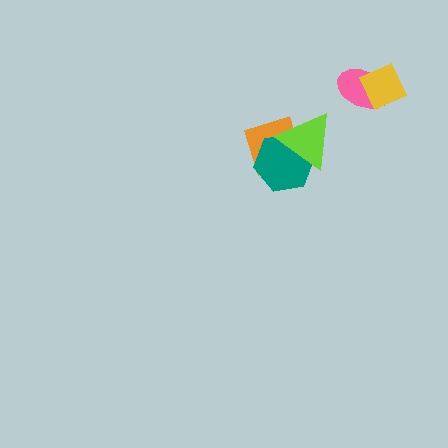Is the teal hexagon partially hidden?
Yes, it is partially covered by another shape.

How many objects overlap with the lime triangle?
2 objects overlap with the lime triangle.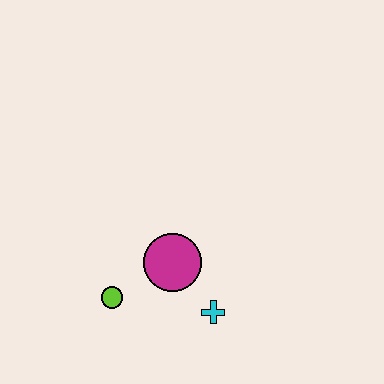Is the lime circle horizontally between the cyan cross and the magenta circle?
No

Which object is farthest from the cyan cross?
The lime circle is farthest from the cyan cross.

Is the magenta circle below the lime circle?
No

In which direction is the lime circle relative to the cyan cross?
The lime circle is to the left of the cyan cross.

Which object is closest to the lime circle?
The magenta circle is closest to the lime circle.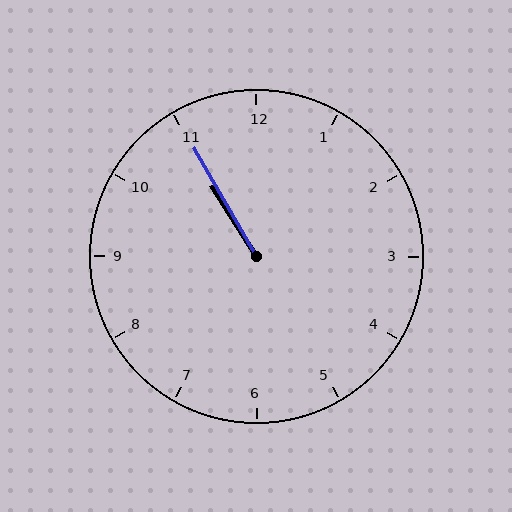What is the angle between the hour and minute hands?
Approximately 2 degrees.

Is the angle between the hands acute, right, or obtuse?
It is acute.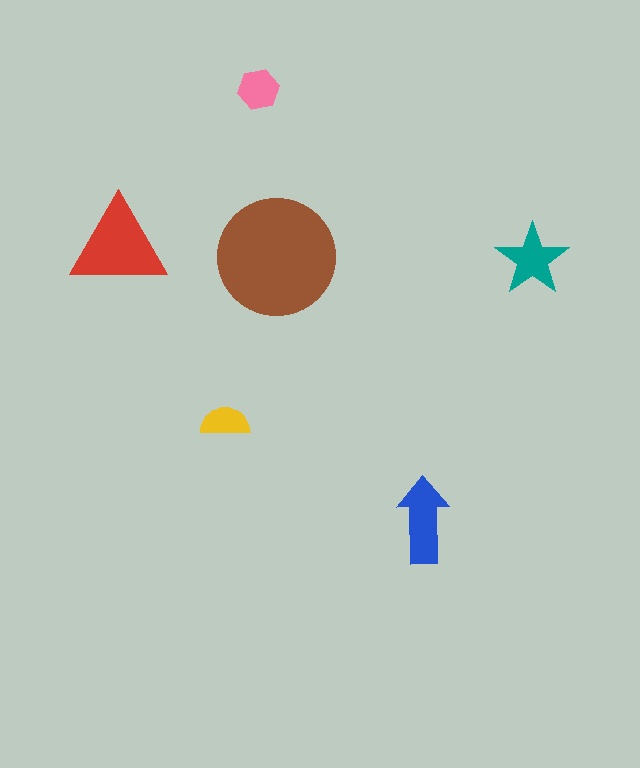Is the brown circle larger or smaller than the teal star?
Larger.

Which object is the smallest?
The yellow semicircle.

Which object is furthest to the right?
The teal star is rightmost.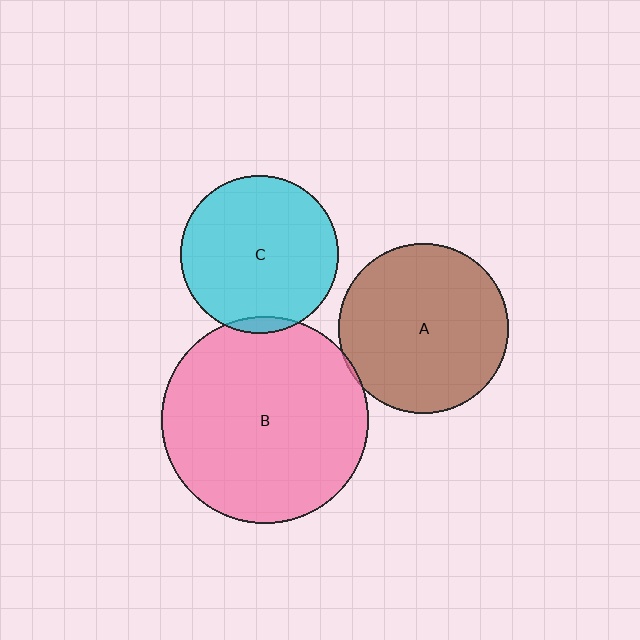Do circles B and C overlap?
Yes.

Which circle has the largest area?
Circle B (pink).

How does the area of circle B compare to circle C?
Approximately 1.7 times.